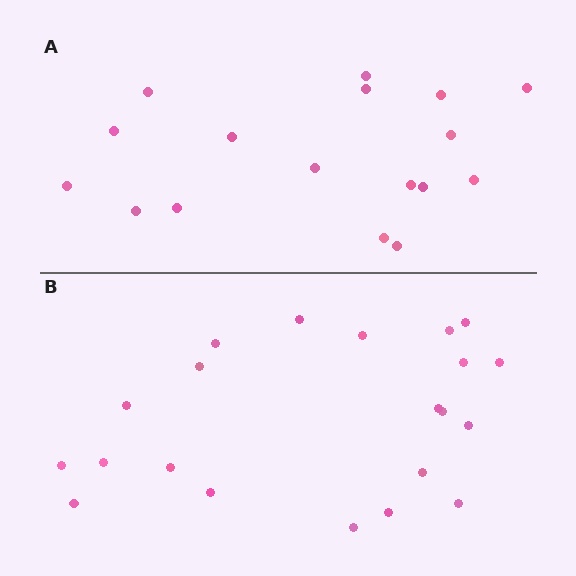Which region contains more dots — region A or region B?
Region B (the bottom region) has more dots.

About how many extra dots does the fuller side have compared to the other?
Region B has about 4 more dots than region A.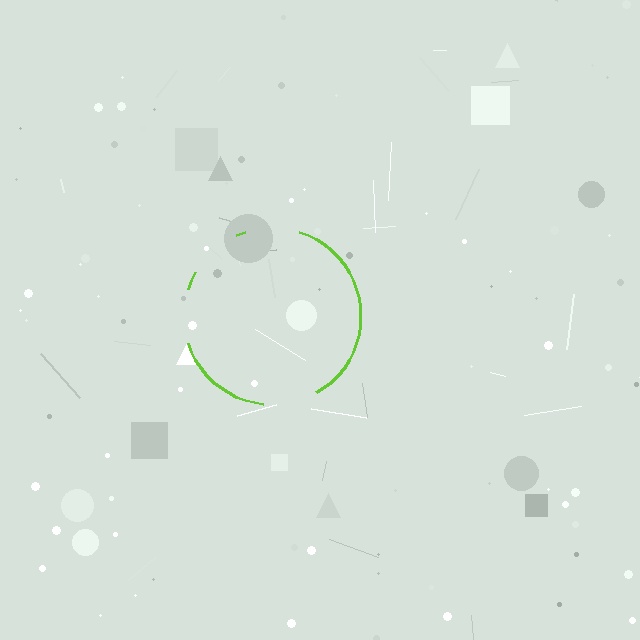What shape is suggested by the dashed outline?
The dashed outline suggests a circle.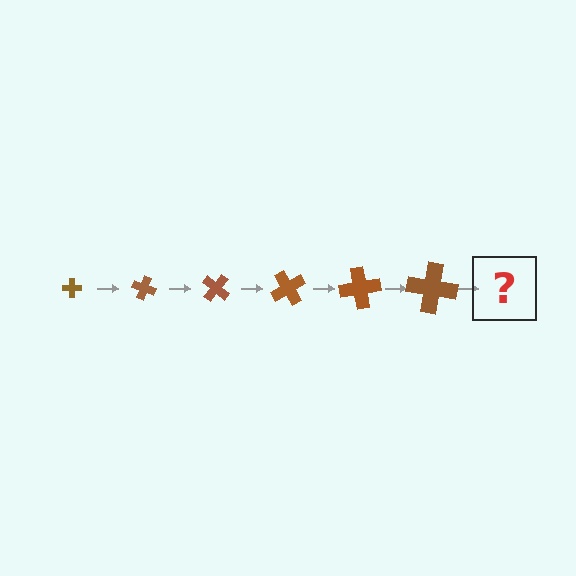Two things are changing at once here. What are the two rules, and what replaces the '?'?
The two rules are that the cross grows larger each step and it rotates 20 degrees each step. The '?' should be a cross, larger than the previous one and rotated 120 degrees from the start.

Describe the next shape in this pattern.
It should be a cross, larger than the previous one and rotated 120 degrees from the start.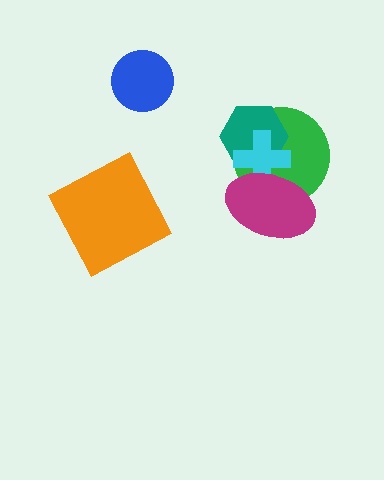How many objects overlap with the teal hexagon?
3 objects overlap with the teal hexagon.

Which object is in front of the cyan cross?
The magenta ellipse is in front of the cyan cross.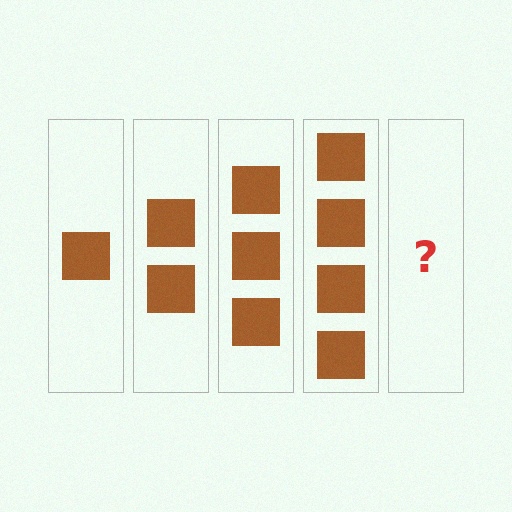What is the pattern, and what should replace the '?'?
The pattern is that each step adds one more square. The '?' should be 5 squares.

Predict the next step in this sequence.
The next step is 5 squares.